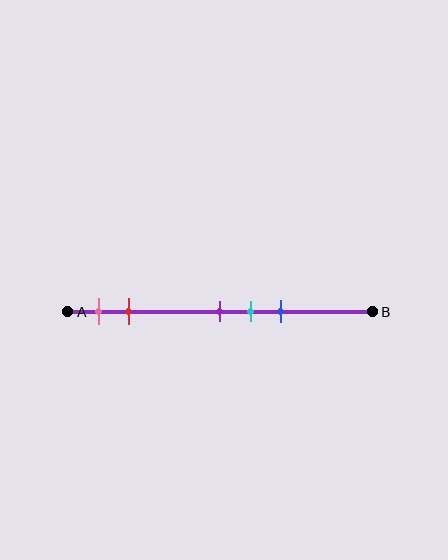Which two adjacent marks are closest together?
The purple and cyan marks are the closest adjacent pair.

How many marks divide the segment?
There are 5 marks dividing the segment.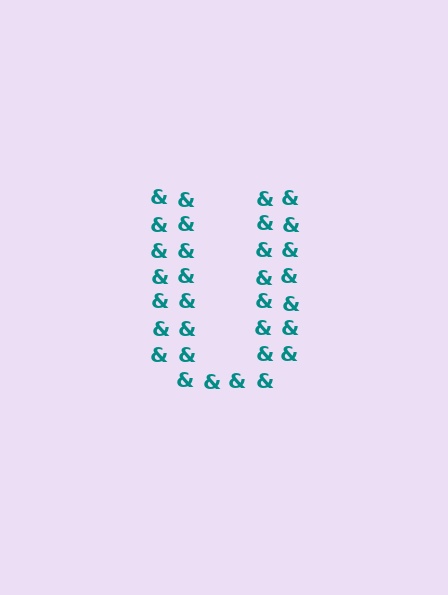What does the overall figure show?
The overall figure shows the letter U.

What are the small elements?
The small elements are ampersands.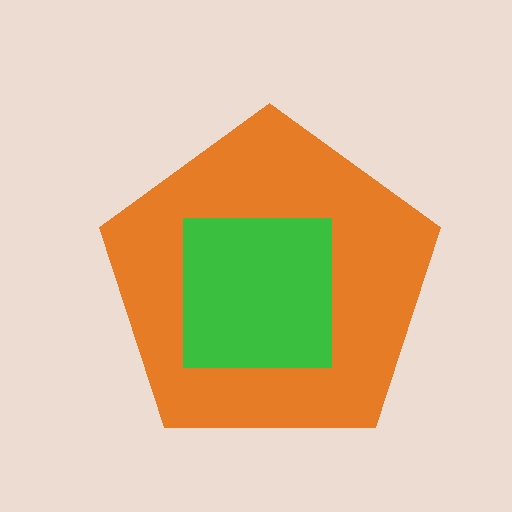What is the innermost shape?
The green square.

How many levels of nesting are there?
2.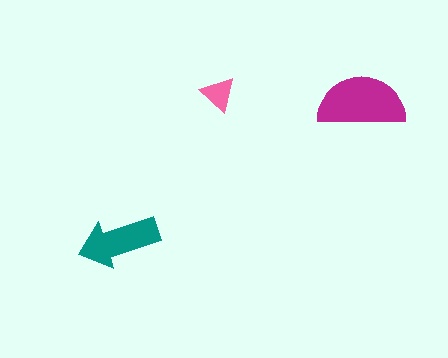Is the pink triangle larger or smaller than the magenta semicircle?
Smaller.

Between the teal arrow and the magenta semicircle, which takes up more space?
The magenta semicircle.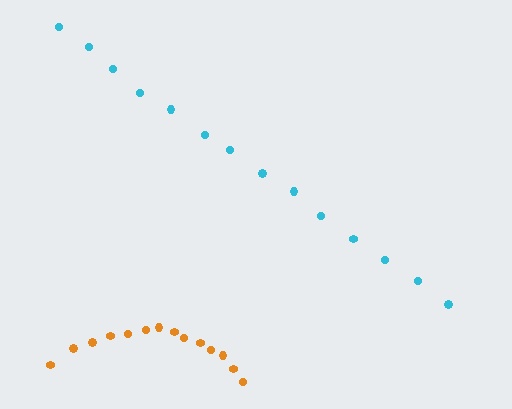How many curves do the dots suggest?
There are 2 distinct paths.